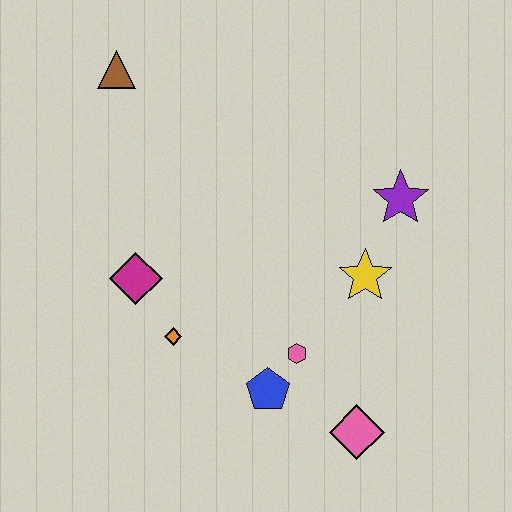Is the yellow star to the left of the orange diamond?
No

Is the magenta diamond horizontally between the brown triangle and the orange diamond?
Yes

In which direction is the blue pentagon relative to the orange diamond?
The blue pentagon is to the right of the orange diamond.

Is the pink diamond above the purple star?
No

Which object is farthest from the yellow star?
The brown triangle is farthest from the yellow star.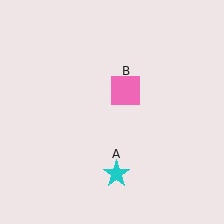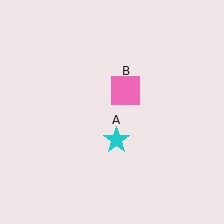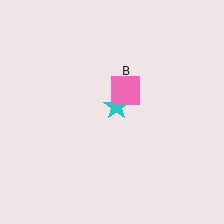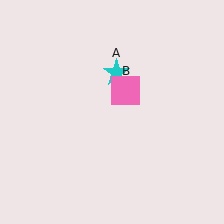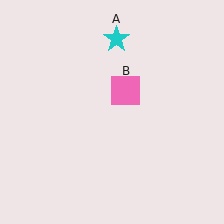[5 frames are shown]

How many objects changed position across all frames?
1 object changed position: cyan star (object A).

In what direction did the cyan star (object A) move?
The cyan star (object A) moved up.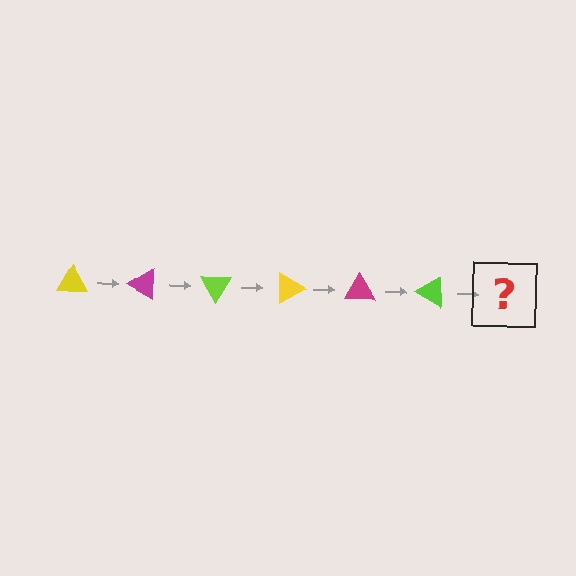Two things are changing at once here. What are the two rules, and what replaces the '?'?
The two rules are that it rotates 30 degrees each step and the color cycles through yellow, magenta, and lime. The '?' should be a yellow triangle, rotated 180 degrees from the start.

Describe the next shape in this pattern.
It should be a yellow triangle, rotated 180 degrees from the start.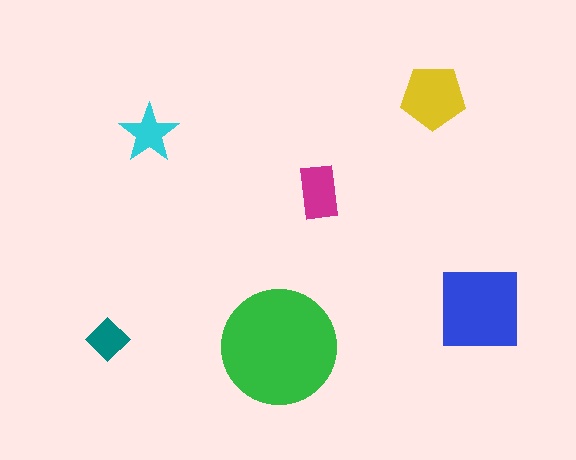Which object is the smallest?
The teal diamond.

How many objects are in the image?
There are 6 objects in the image.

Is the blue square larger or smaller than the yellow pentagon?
Larger.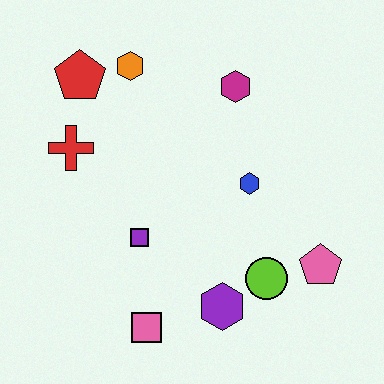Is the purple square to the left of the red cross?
No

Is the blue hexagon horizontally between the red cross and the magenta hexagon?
No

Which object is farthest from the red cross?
The pink pentagon is farthest from the red cross.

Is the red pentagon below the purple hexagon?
No